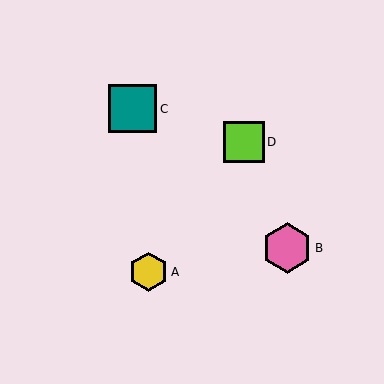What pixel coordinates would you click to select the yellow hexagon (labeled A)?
Click at (148, 272) to select the yellow hexagon A.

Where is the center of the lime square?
The center of the lime square is at (244, 142).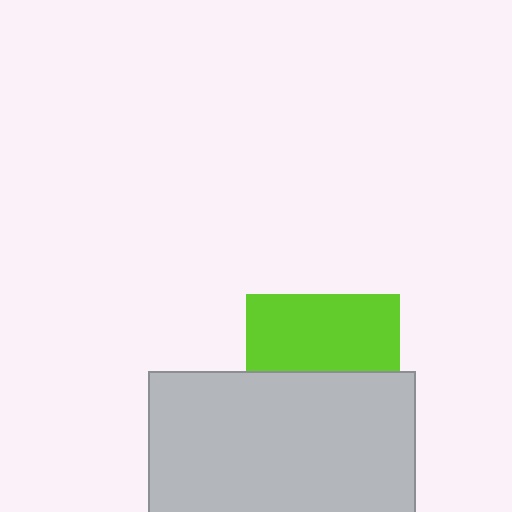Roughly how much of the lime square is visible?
About half of it is visible (roughly 51%).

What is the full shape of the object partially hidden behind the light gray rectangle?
The partially hidden object is a lime square.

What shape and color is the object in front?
The object in front is a light gray rectangle.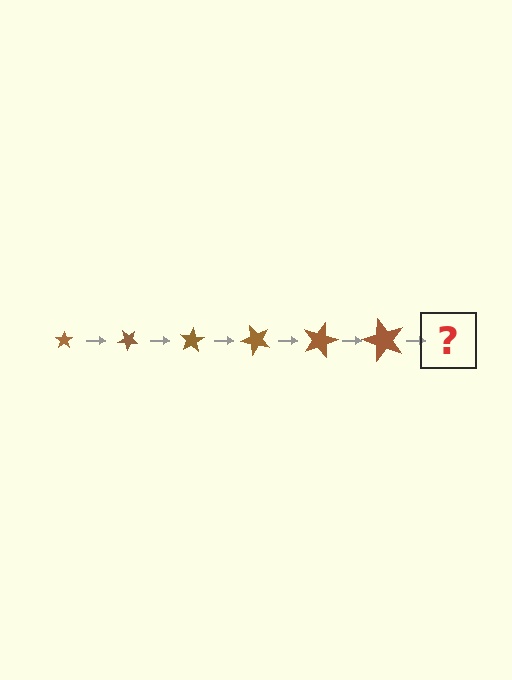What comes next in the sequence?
The next element should be a star, larger than the previous one and rotated 240 degrees from the start.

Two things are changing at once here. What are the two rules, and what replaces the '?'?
The two rules are that the star grows larger each step and it rotates 40 degrees each step. The '?' should be a star, larger than the previous one and rotated 240 degrees from the start.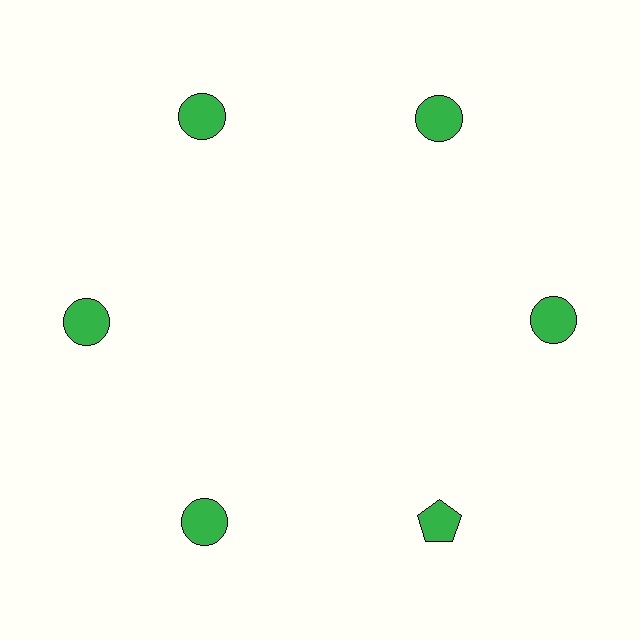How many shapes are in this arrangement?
There are 6 shapes arranged in a ring pattern.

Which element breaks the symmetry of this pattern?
The green pentagon at roughly the 5 o'clock position breaks the symmetry. All other shapes are green circles.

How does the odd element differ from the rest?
It has a different shape: pentagon instead of circle.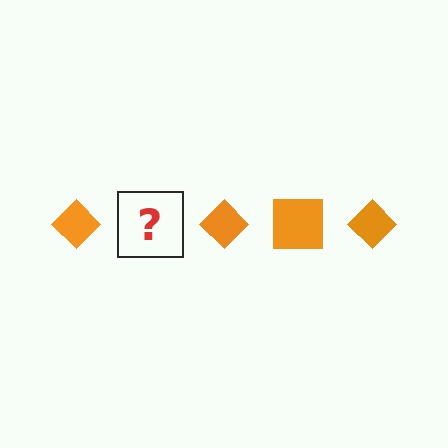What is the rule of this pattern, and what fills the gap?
The rule is that the pattern cycles through diamond, square shapes in orange. The gap should be filled with an orange square.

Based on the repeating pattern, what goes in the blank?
The blank should be an orange square.